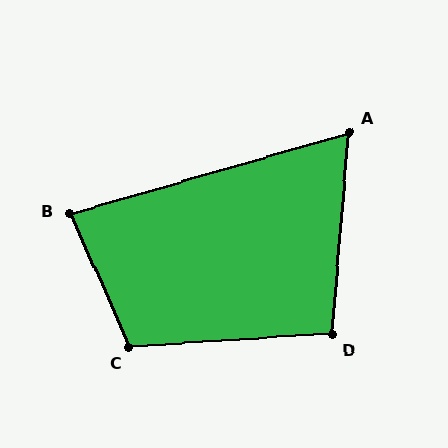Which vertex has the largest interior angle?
C, at approximately 111 degrees.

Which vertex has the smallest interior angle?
A, at approximately 69 degrees.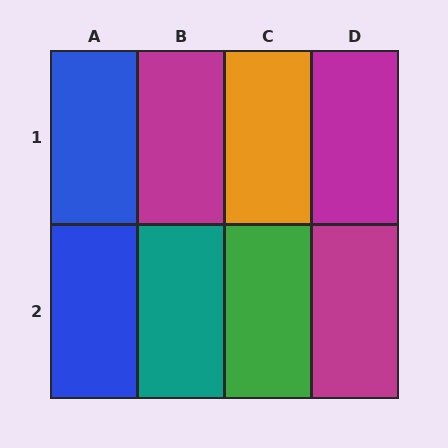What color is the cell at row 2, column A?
Blue.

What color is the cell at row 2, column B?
Teal.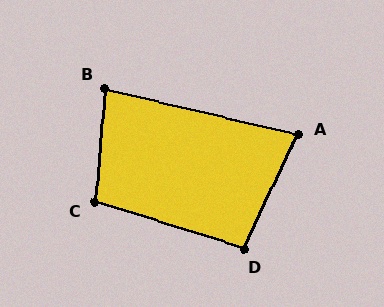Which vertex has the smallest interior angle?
A, at approximately 78 degrees.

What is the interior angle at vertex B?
Approximately 82 degrees (acute).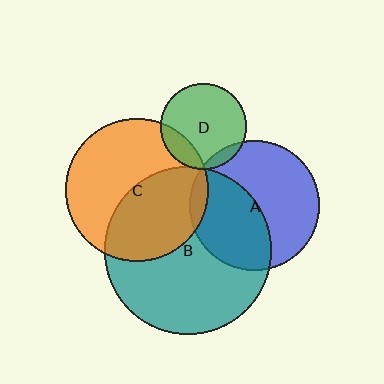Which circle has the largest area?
Circle B (teal).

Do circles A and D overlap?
Yes.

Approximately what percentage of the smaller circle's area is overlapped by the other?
Approximately 10%.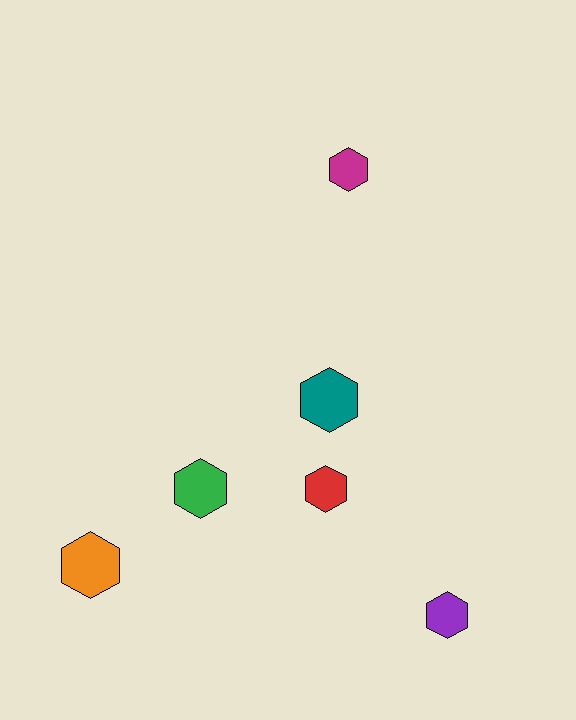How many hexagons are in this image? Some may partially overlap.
There are 6 hexagons.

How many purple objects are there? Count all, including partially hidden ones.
There is 1 purple object.